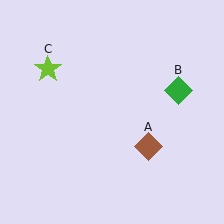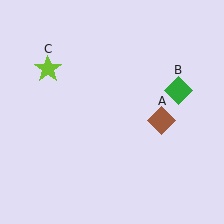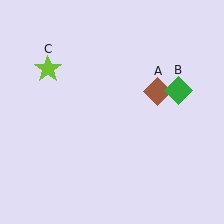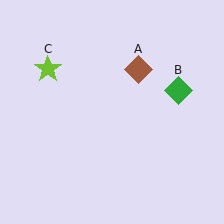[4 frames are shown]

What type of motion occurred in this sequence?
The brown diamond (object A) rotated counterclockwise around the center of the scene.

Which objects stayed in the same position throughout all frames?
Green diamond (object B) and lime star (object C) remained stationary.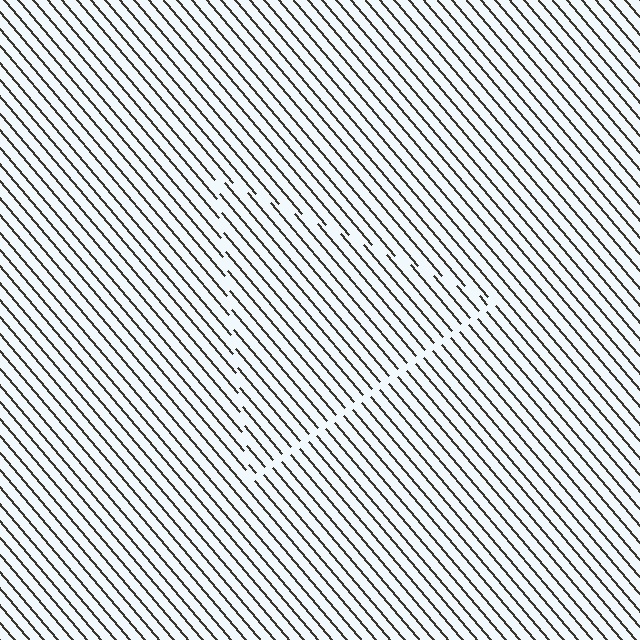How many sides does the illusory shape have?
3 sides — the line-ends trace a triangle.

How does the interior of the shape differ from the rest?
The interior of the shape contains the same grating, shifted by half a period — the contour is defined by the phase discontinuity where line-ends from the inner and outer gratings abut.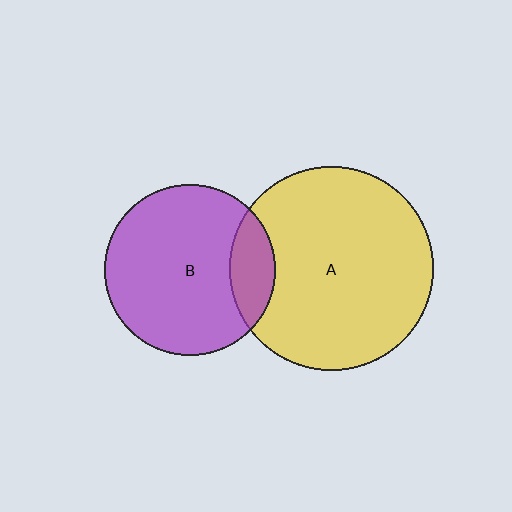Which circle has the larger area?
Circle A (yellow).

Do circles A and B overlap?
Yes.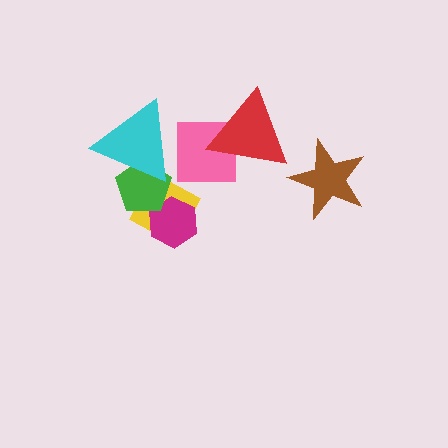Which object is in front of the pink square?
The red triangle is in front of the pink square.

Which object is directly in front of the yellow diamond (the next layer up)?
The magenta hexagon is directly in front of the yellow diamond.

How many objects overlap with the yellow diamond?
3 objects overlap with the yellow diamond.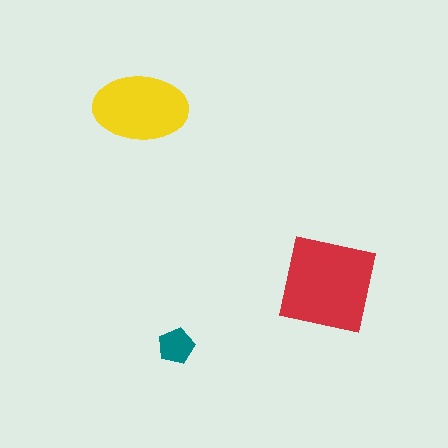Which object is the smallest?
The teal pentagon.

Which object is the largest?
The red square.